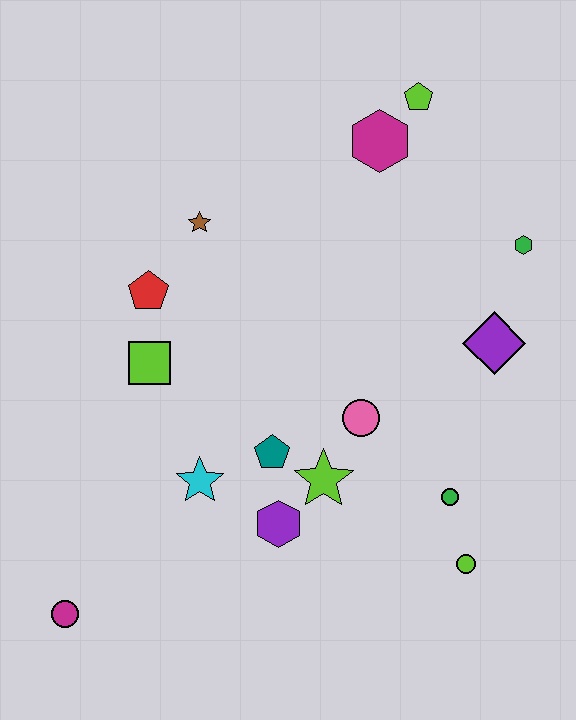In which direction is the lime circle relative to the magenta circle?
The lime circle is to the right of the magenta circle.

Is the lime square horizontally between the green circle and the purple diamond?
No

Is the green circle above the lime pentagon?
No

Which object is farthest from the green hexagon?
The magenta circle is farthest from the green hexagon.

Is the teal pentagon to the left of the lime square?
No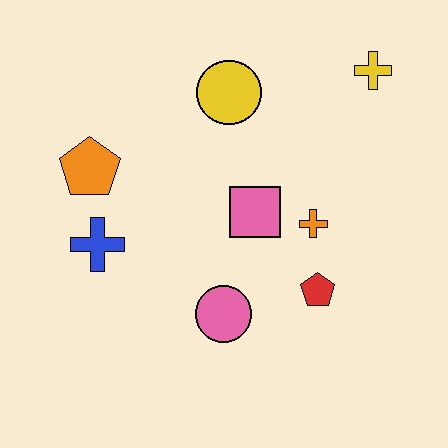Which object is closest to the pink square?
The orange cross is closest to the pink square.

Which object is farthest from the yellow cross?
The blue cross is farthest from the yellow cross.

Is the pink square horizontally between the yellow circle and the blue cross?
No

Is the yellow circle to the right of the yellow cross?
No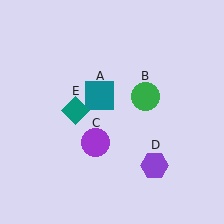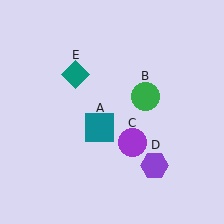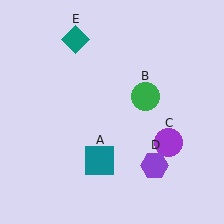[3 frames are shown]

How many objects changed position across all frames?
3 objects changed position: teal square (object A), purple circle (object C), teal diamond (object E).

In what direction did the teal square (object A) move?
The teal square (object A) moved down.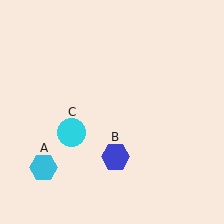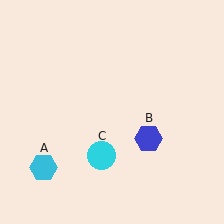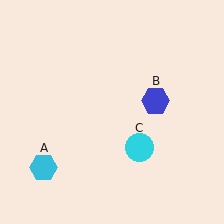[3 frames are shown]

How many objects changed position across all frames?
2 objects changed position: blue hexagon (object B), cyan circle (object C).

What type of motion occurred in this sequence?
The blue hexagon (object B), cyan circle (object C) rotated counterclockwise around the center of the scene.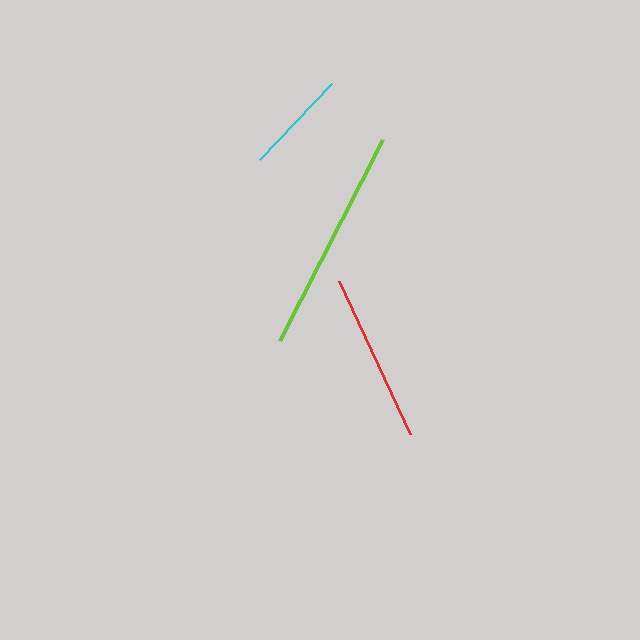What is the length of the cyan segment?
The cyan segment is approximately 105 pixels long.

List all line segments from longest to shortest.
From longest to shortest: lime, red, cyan.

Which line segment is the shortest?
The cyan line is the shortest at approximately 105 pixels.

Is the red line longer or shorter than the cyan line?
The red line is longer than the cyan line.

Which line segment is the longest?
The lime line is the longest at approximately 226 pixels.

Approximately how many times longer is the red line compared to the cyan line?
The red line is approximately 1.6 times the length of the cyan line.